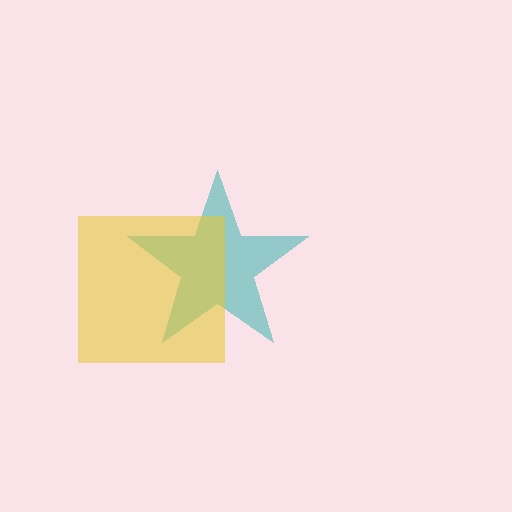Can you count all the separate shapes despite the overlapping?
Yes, there are 2 separate shapes.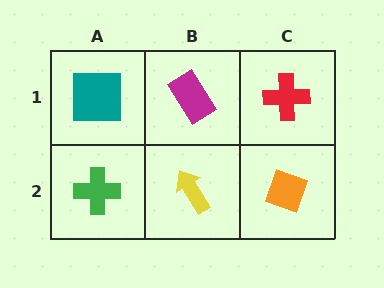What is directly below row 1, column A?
A green cross.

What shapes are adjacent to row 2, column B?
A magenta rectangle (row 1, column B), a green cross (row 2, column A), an orange diamond (row 2, column C).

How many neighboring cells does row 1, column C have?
2.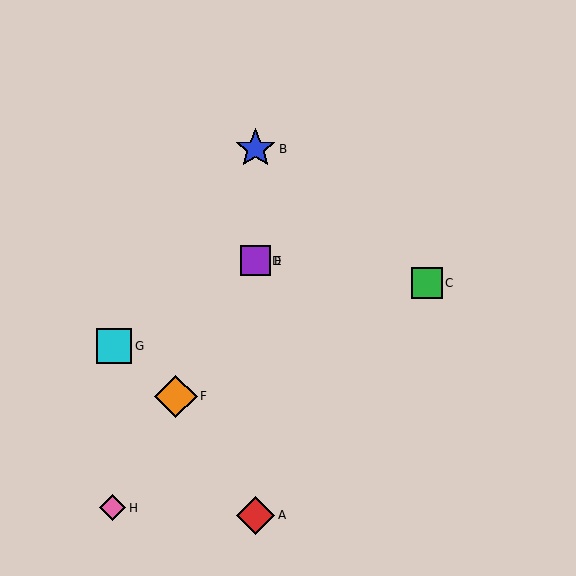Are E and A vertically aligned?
Yes, both are at x≈255.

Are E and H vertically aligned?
No, E is at x≈255 and H is at x≈113.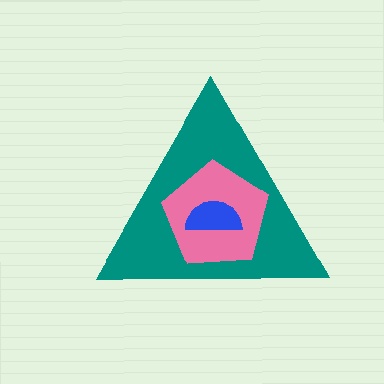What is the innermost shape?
The blue semicircle.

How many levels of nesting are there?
3.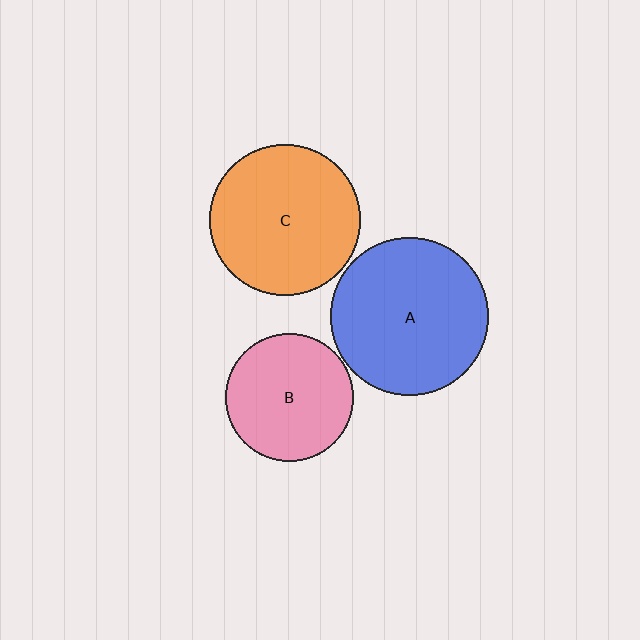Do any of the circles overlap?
No, none of the circles overlap.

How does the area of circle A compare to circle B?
Approximately 1.5 times.